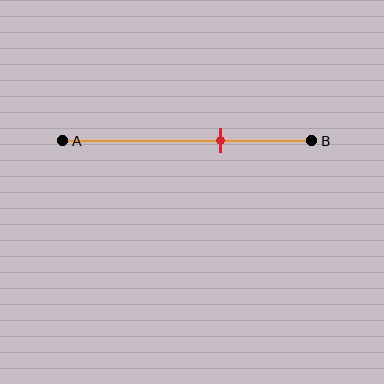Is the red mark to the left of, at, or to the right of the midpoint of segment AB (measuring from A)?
The red mark is to the right of the midpoint of segment AB.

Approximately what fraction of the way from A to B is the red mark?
The red mark is approximately 65% of the way from A to B.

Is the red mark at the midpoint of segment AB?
No, the mark is at about 65% from A, not at the 50% midpoint.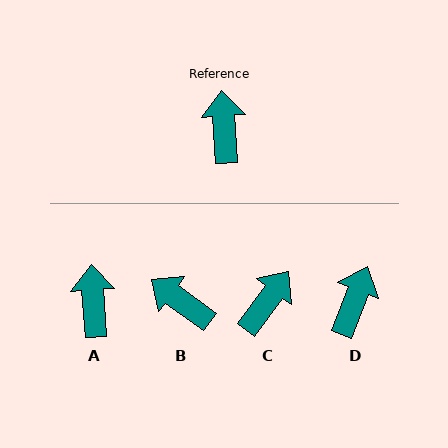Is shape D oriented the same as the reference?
No, it is off by about 25 degrees.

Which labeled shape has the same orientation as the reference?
A.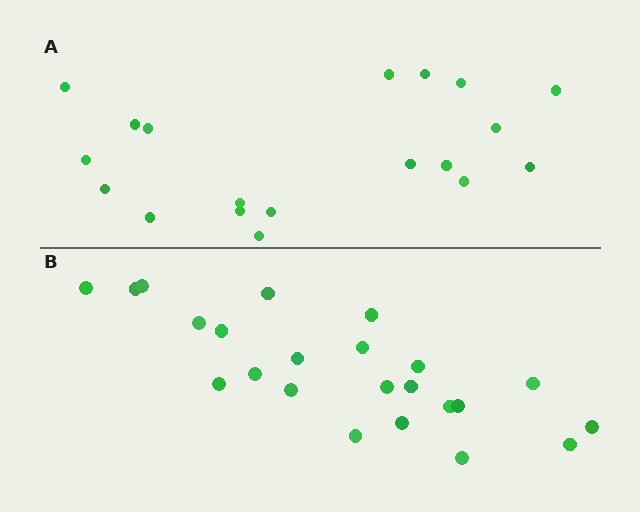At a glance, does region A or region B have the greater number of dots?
Region B (the bottom region) has more dots.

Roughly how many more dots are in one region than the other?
Region B has about 4 more dots than region A.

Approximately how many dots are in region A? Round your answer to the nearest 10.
About 20 dots. (The exact count is 19, which rounds to 20.)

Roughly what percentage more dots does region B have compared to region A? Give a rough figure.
About 20% more.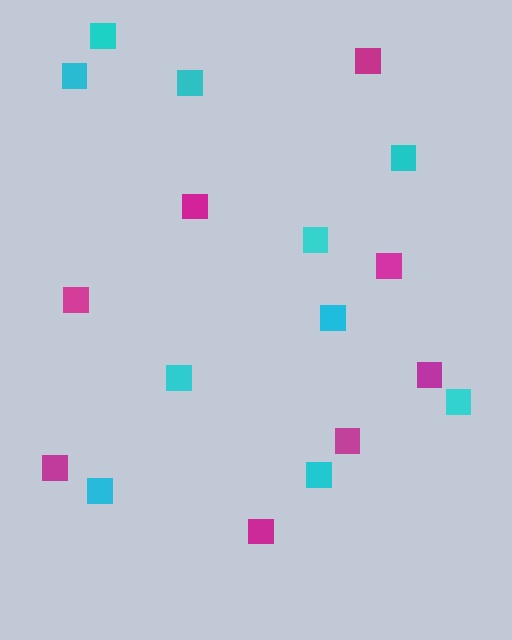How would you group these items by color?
There are 2 groups: one group of magenta squares (8) and one group of cyan squares (10).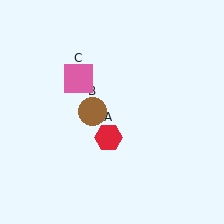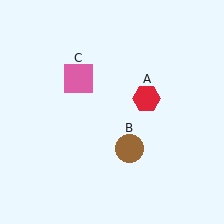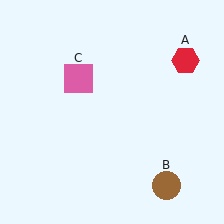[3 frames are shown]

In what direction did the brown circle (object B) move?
The brown circle (object B) moved down and to the right.